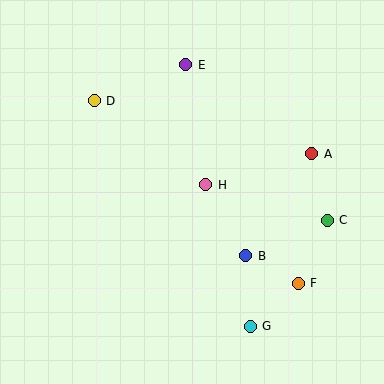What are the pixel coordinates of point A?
Point A is at (312, 154).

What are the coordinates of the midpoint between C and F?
The midpoint between C and F is at (313, 252).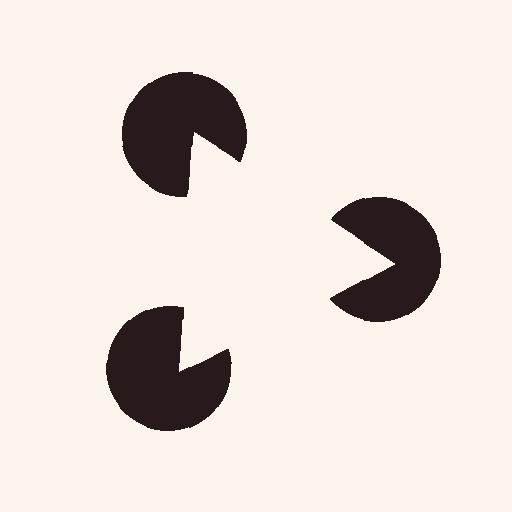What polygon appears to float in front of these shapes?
An illusory triangle — its edges are inferred from the aligned wedge cuts in the pac-man discs, not physically drawn.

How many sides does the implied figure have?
3 sides.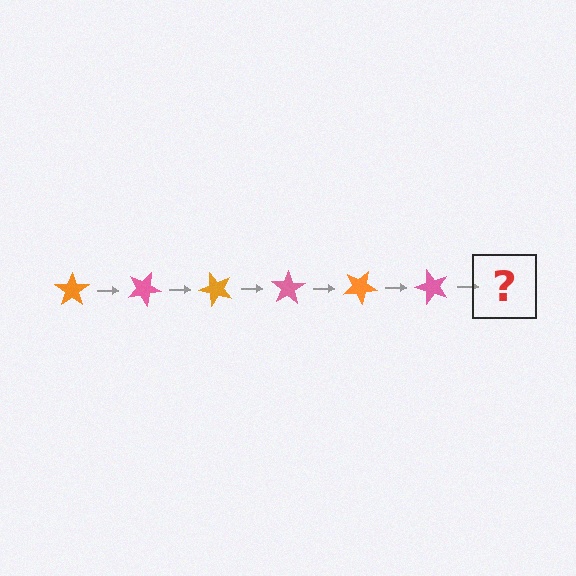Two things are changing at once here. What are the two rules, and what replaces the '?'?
The two rules are that it rotates 25 degrees each step and the color cycles through orange and pink. The '?' should be an orange star, rotated 150 degrees from the start.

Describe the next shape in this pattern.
It should be an orange star, rotated 150 degrees from the start.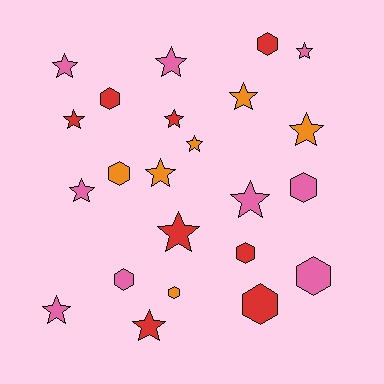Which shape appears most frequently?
Star, with 14 objects.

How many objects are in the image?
There are 23 objects.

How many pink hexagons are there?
There are 3 pink hexagons.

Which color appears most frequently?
Pink, with 9 objects.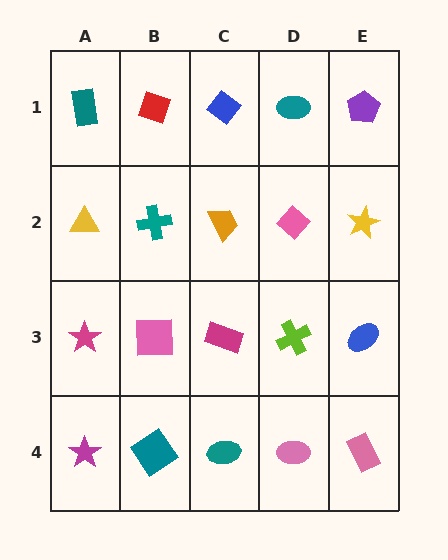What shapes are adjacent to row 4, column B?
A pink square (row 3, column B), a magenta star (row 4, column A), a teal ellipse (row 4, column C).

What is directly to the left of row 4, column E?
A pink ellipse.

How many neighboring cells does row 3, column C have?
4.